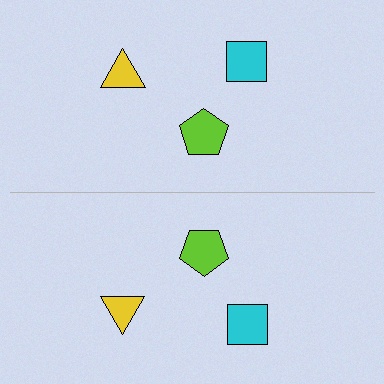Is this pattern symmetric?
Yes, this pattern has bilateral (reflection) symmetry.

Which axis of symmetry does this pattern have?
The pattern has a horizontal axis of symmetry running through the center of the image.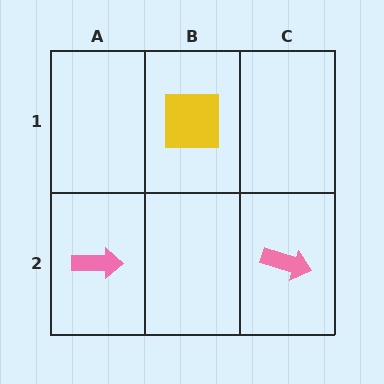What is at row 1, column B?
A yellow square.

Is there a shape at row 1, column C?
No, that cell is empty.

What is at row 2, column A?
A pink arrow.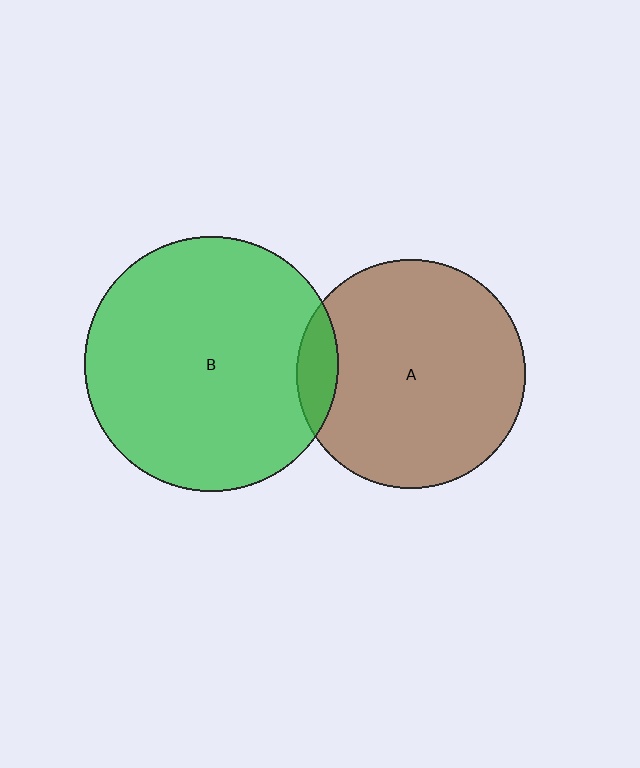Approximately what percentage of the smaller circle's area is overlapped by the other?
Approximately 10%.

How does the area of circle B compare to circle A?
Approximately 1.2 times.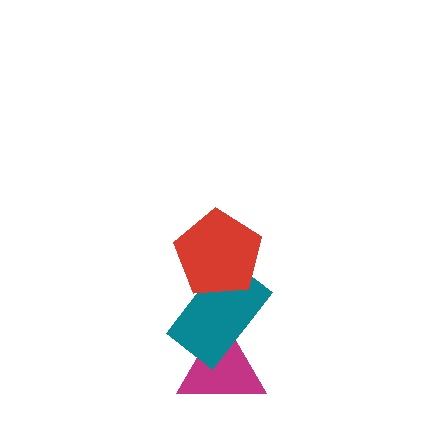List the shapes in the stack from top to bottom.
From top to bottom: the red pentagon, the teal rectangle, the magenta triangle.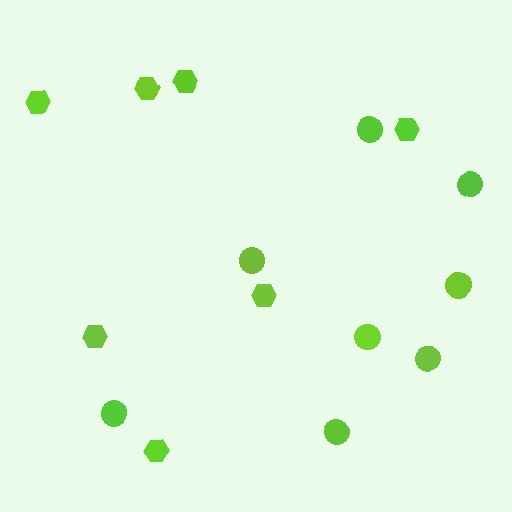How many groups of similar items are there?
There are 2 groups: one group of circles (8) and one group of hexagons (7).